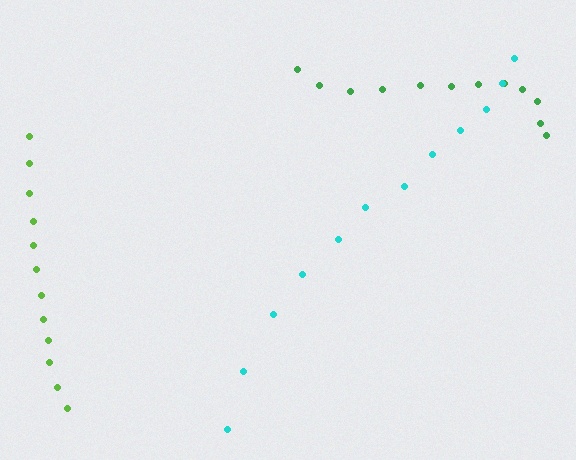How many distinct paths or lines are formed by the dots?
There are 3 distinct paths.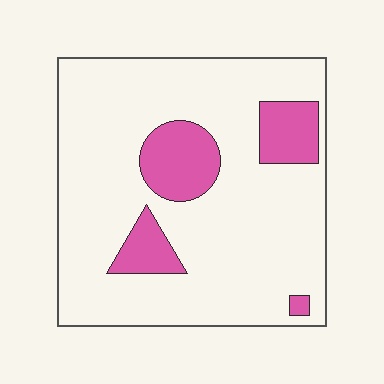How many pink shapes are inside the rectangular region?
4.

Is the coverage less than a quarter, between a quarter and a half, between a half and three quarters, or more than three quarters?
Less than a quarter.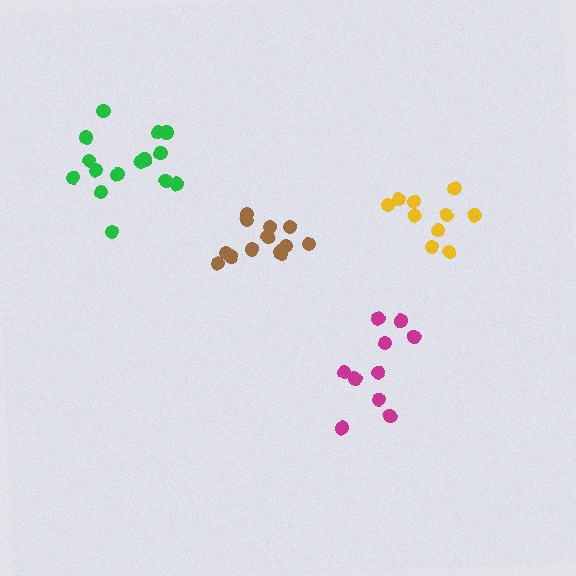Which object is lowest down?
The magenta cluster is bottommost.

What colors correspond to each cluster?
The clusters are colored: brown, yellow, green, magenta.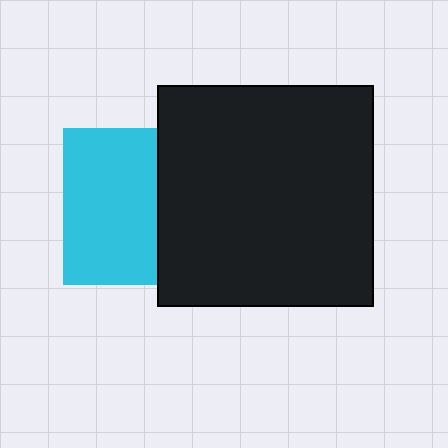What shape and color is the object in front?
The object in front is a black rectangle.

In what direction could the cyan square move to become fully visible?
The cyan square could move left. That would shift it out from behind the black rectangle entirely.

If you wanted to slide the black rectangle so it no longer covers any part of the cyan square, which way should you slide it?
Slide it right — that is the most direct way to separate the two shapes.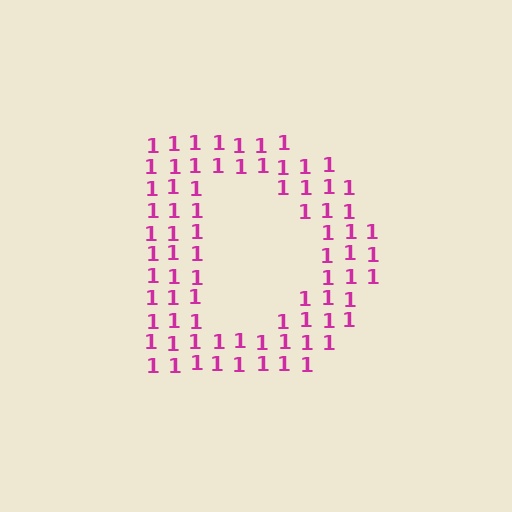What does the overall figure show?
The overall figure shows the letter D.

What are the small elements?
The small elements are digit 1's.